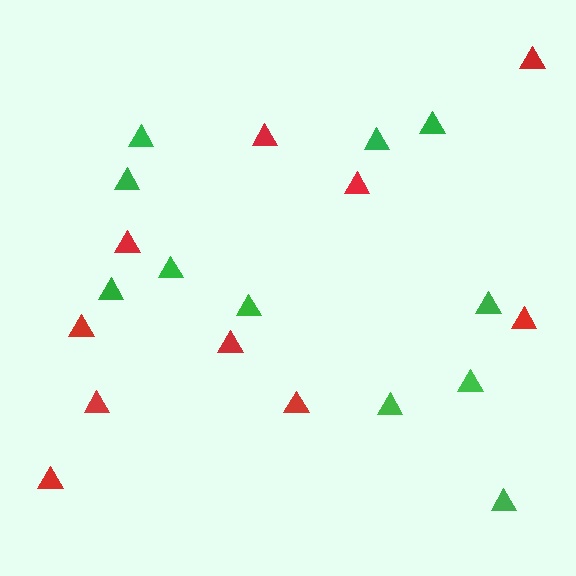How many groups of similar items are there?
There are 2 groups: one group of red triangles (10) and one group of green triangles (11).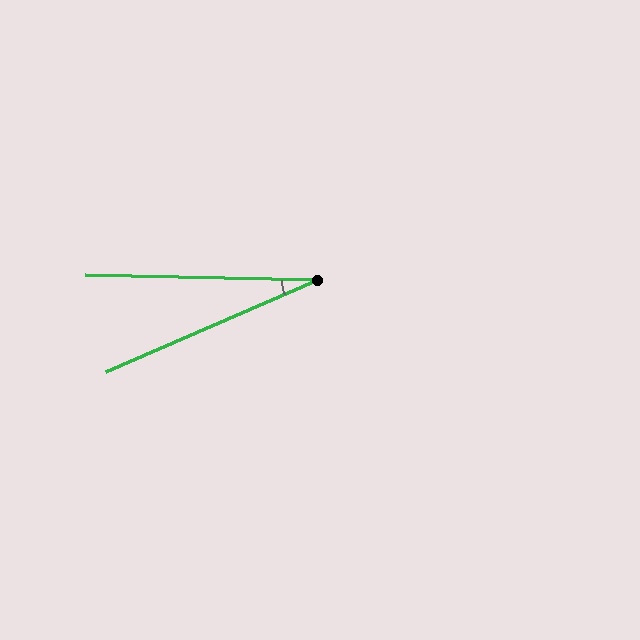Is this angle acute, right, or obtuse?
It is acute.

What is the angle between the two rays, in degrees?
Approximately 25 degrees.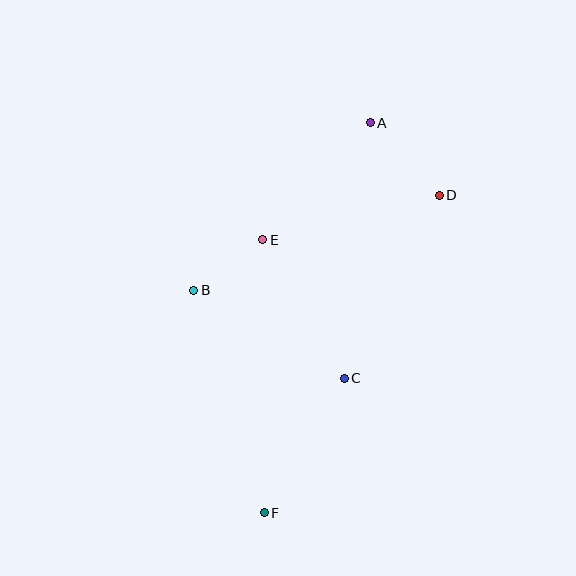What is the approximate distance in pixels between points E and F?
The distance between E and F is approximately 273 pixels.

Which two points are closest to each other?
Points B and E are closest to each other.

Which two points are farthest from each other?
Points A and F are farthest from each other.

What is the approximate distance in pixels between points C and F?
The distance between C and F is approximately 157 pixels.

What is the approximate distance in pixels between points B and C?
The distance between B and C is approximately 174 pixels.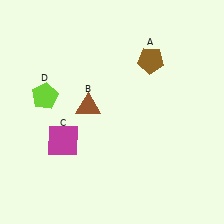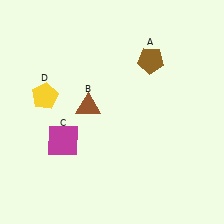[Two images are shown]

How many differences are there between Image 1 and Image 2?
There is 1 difference between the two images.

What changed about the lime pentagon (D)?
In Image 1, D is lime. In Image 2, it changed to yellow.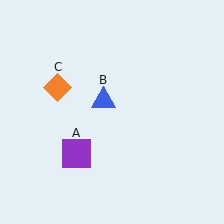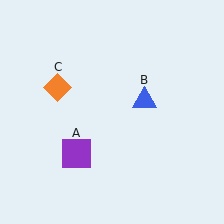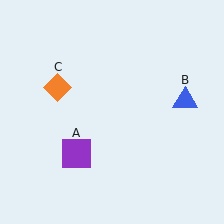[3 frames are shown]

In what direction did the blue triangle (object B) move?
The blue triangle (object B) moved right.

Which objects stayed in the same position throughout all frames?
Purple square (object A) and orange diamond (object C) remained stationary.